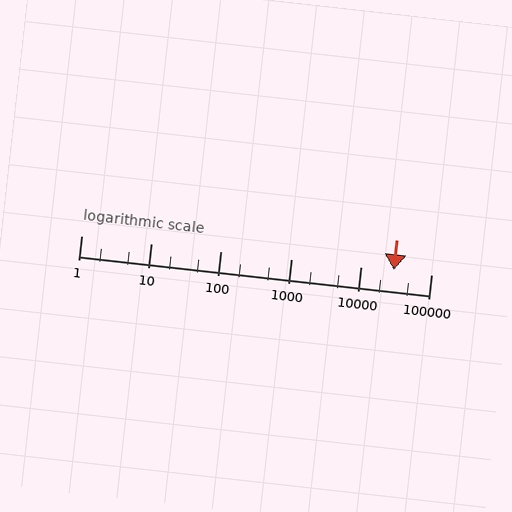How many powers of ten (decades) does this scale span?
The scale spans 5 decades, from 1 to 100000.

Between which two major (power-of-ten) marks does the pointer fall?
The pointer is between 10000 and 100000.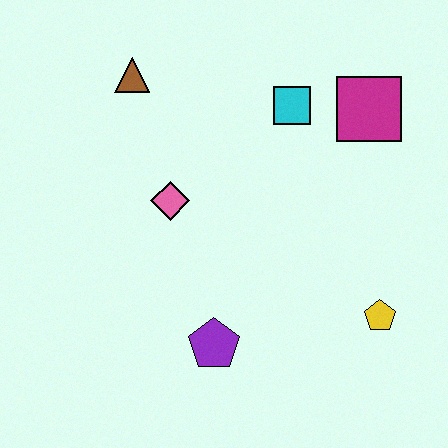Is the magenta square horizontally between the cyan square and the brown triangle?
No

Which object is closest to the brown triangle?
The pink diamond is closest to the brown triangle.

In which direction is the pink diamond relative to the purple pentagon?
The pink diamond is above the purple pentagon.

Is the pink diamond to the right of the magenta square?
No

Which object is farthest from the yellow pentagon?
The brown triangle is farthest from the yellow pentagon.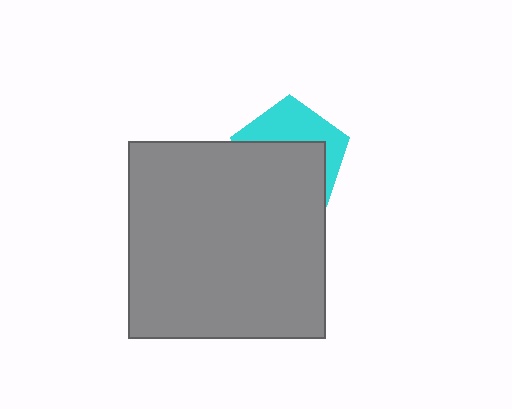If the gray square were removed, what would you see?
You would see the complete cyan pentagon.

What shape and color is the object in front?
The object in front is a gray square.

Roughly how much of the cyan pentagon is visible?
A small part of it is visible (roughly 41%).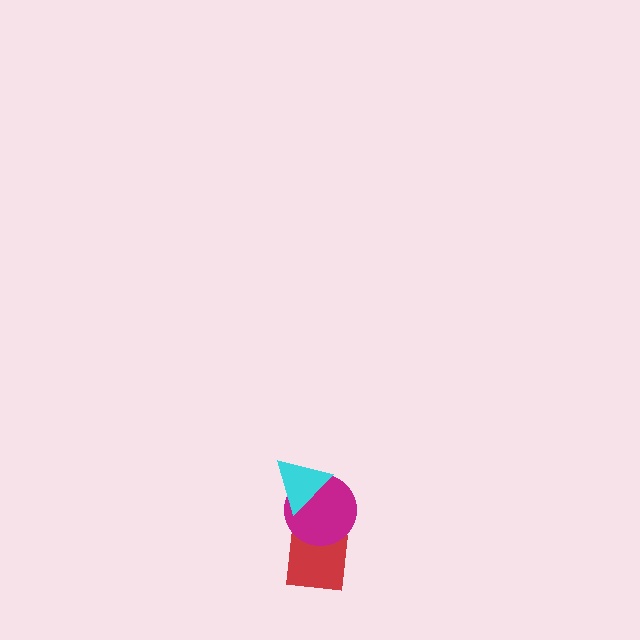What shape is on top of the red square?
The magenta circle is on top of the red square.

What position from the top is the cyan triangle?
The cyan triangle is 1st from the top.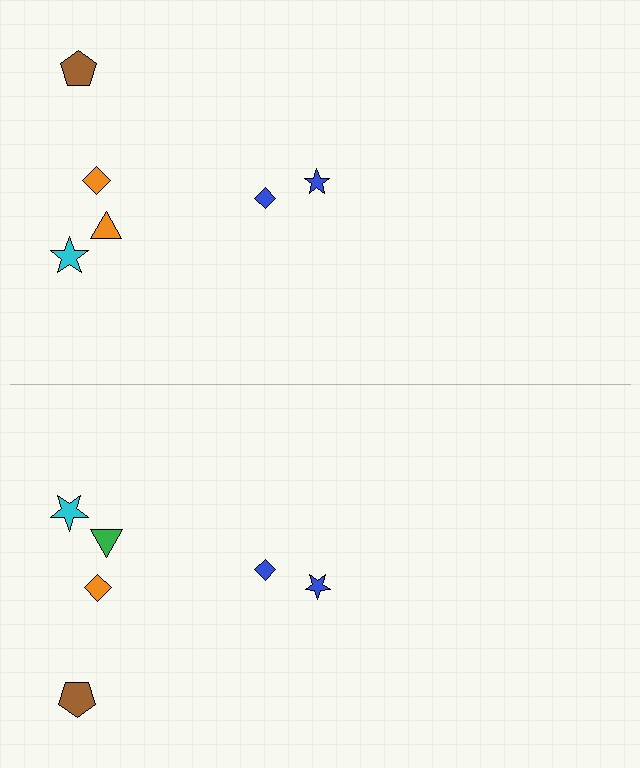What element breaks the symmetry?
The green triangle on the bottom side breaks the symmetry — its mirror counterpart is orange.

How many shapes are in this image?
There are 12 shapes in this image.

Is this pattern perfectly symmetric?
No, the pattern is not perfectly symmetric. The green triangle on the bottom side breaks the symmetry — its mirror counterpart is orange.